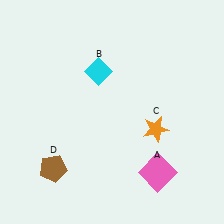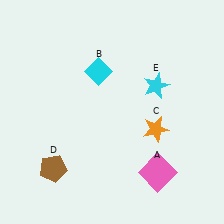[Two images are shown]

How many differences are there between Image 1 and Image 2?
There is 1 difference between the two images.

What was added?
A cyan star (E) was added in Image 2.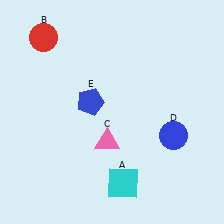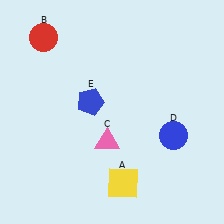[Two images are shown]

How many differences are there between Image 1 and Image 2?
There is 1 difference between the two images.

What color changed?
The square (A) changed from cyan in Image 1 to yellow in Image 2.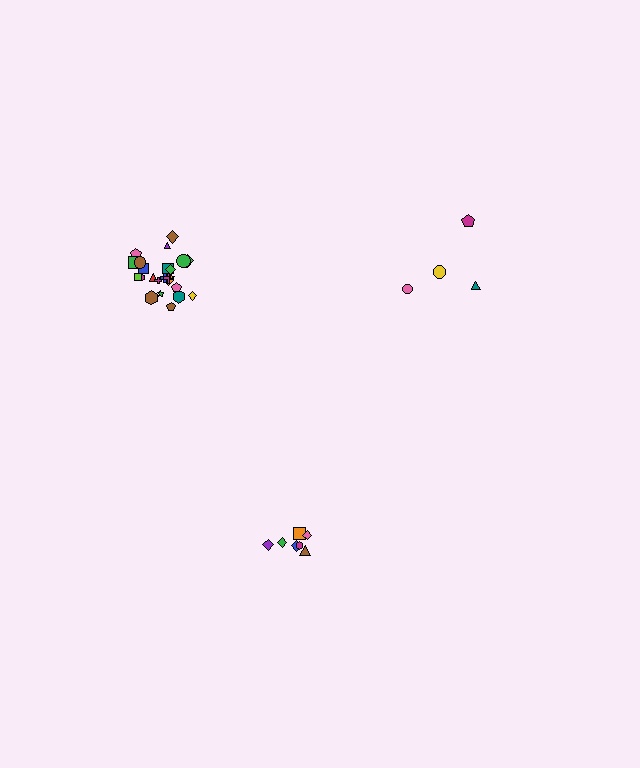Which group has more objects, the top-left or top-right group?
The top-left group.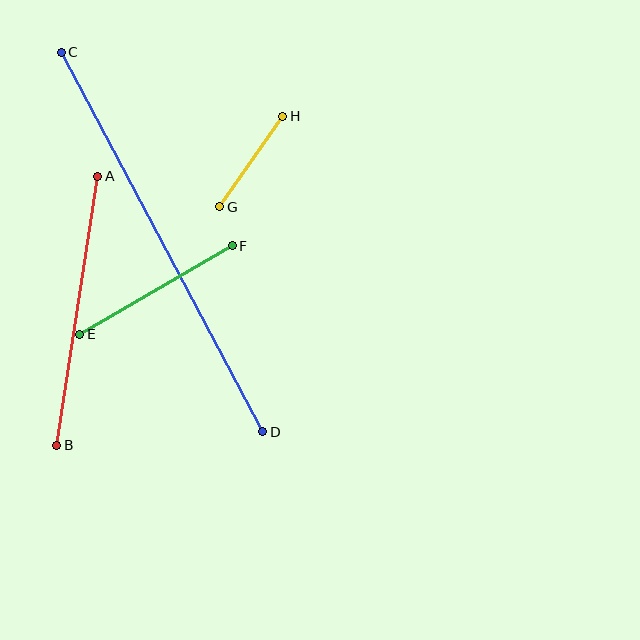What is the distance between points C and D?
The distance is approximately 430 pixels.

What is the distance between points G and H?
The distance is approximately 110 pixels.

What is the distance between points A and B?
The distance is approximately 272 pixels.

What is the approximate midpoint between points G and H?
The midpoint is at approximately (251, 162) pixels.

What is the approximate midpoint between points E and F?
The midpoint is at approximately (156, 290) pixels.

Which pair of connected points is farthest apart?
Points C and D are farthest apart.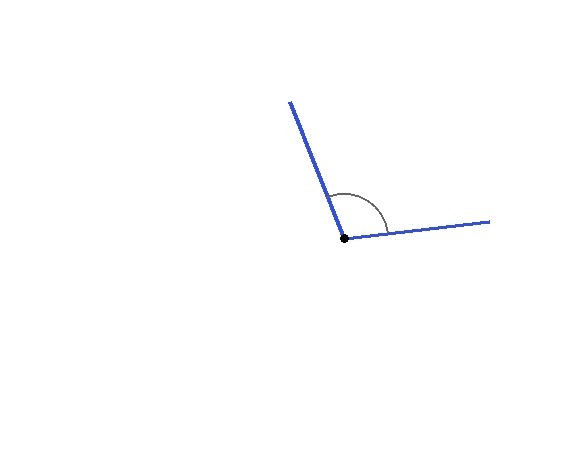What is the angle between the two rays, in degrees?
Approximately 105 degrees.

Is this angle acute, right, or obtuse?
It is obtuse.